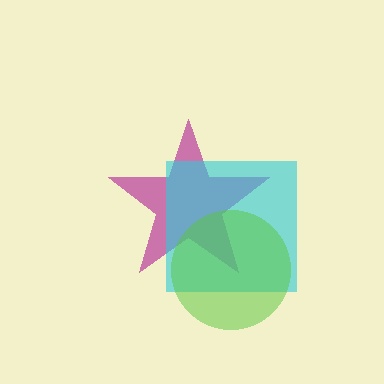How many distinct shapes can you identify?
There are 3 distinct shapes: a magenta star, a cyan square, a lime circle.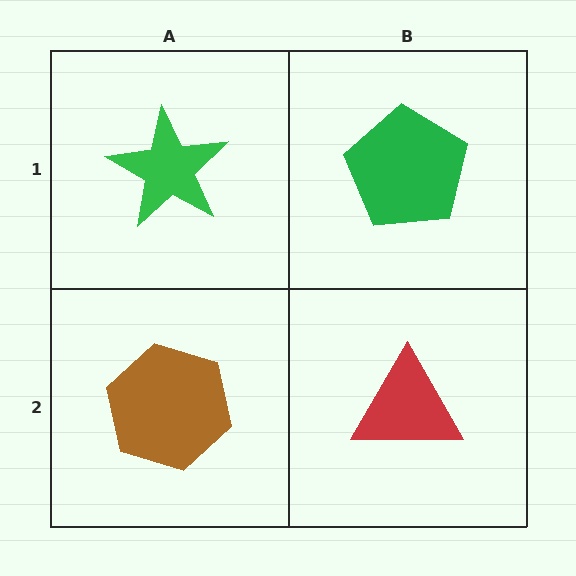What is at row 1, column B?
A green pentagon.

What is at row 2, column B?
A red triangle.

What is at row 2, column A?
A brown hexagon.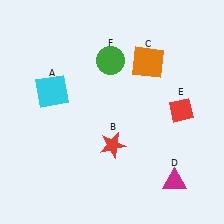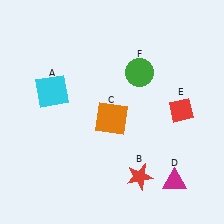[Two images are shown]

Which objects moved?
The objects that moved are: the red star (B), the orange square (C), the green circle (F).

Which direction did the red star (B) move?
The red star (B) moved down.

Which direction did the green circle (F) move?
The green circle (F) moved right.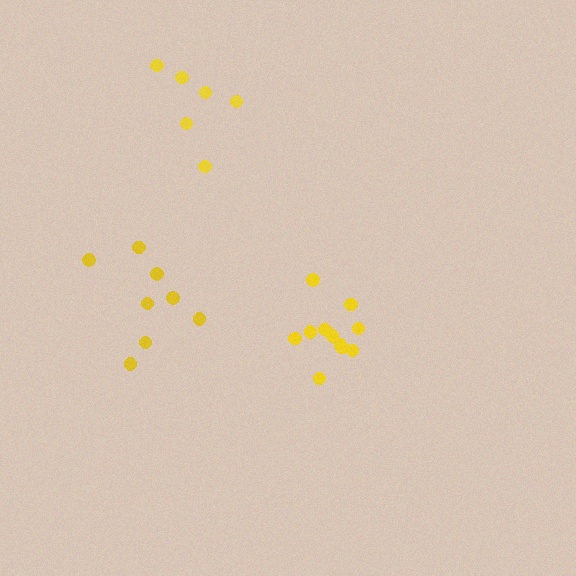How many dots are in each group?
Group 1: 8 dots, Group 2: 11 dots, Group 3: 6 dots (25 total).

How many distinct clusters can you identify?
There are 3 distinct clusters.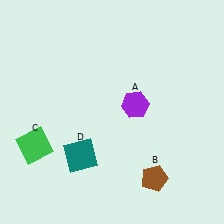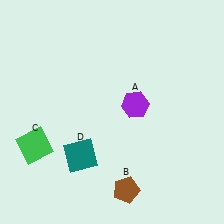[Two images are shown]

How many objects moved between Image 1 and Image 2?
1 object moved between the two images.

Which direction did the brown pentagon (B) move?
The brown pentagon (B) moved left.